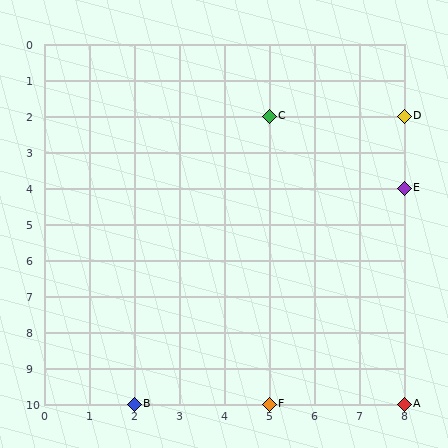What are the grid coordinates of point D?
Point D is at grid coordinates (8, 2).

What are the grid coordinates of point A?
Point A is at grid coordinates (8, 10).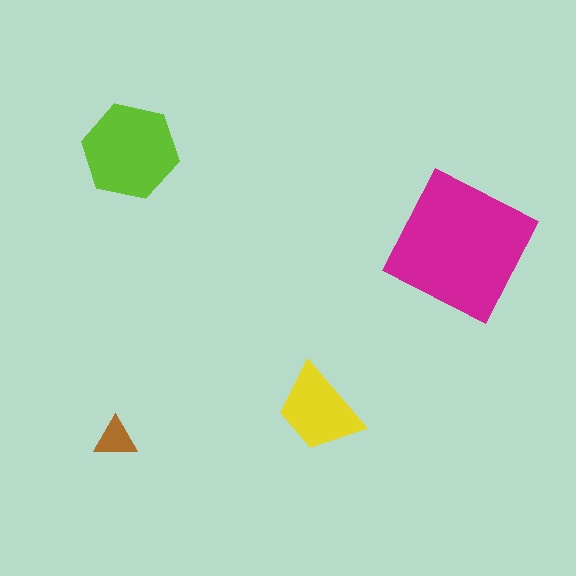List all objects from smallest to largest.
The brown triangle, the yellow trapezoid, the lime hexagon, the magenta square.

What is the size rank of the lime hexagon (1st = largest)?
2nd.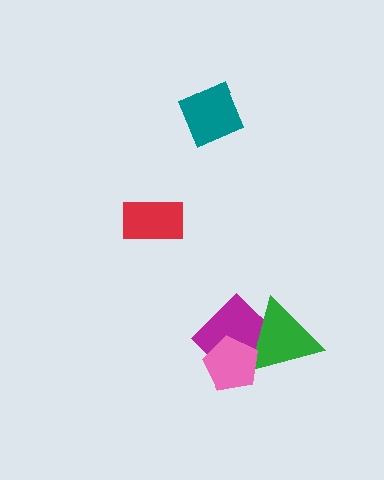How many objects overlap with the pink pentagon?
2 objects overlap with the pink pentagon.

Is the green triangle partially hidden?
Yes, it is partially covered by another shape.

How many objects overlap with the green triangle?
2 objects overlap with the green triangle.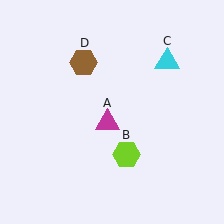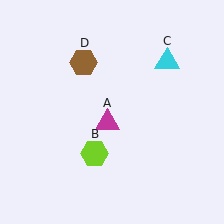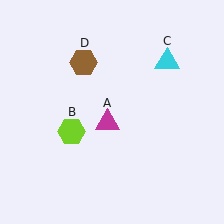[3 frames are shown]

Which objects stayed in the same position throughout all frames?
Magenta triangle (object A) and cyan triangle (object C) and brown hexagon (object D) remained stationary.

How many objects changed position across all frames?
1 object changed position: lime hexagon (object B).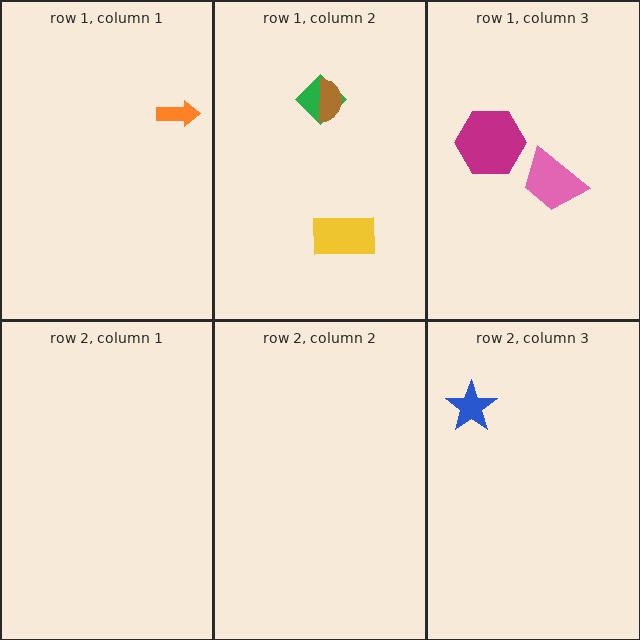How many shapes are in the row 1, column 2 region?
3.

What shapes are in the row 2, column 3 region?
The blue star.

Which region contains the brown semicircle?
The row 1, column 2 region.